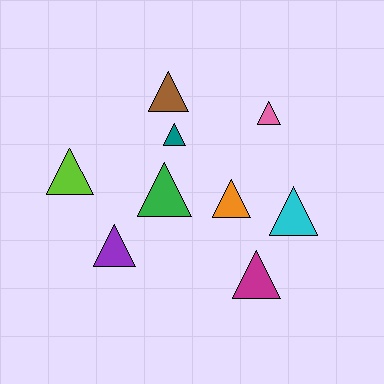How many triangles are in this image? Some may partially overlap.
There are 9 triangles.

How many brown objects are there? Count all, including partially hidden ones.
There is 1 brown object.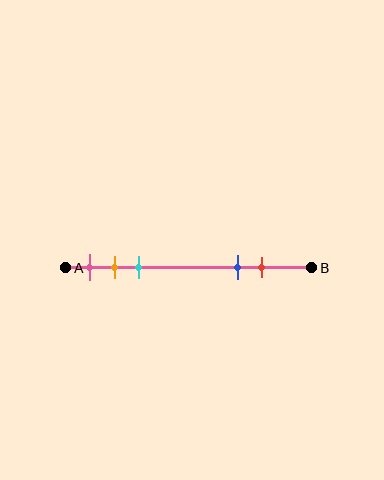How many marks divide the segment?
There are 5 marks dividing the segment.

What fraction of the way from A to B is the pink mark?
The pink mark is approximately 10% (0.1) of the way from A to B.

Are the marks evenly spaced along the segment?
No, the marks are not evenly spaced.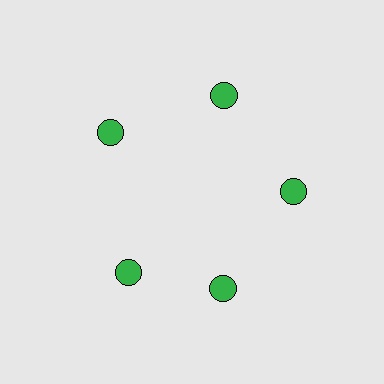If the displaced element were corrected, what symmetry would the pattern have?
It would have 5-fold rotational symmetry — the pattern would map onto itself every 72 degrees.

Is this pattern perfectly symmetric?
No. The 5 green circles are arranged in a ring, but one element near the 8 o'clock position is rotated out of alignment along the ring, breaking the 5-fold rotational symmetry.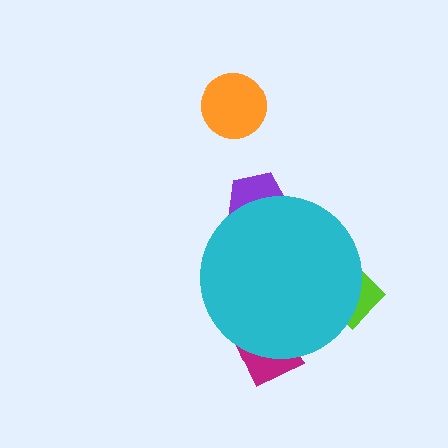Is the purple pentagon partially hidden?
Yes, the purple pentagon is partially hidden behind the cyan circle.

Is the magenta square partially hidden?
Yes, the magenta square is partially hidden behind the cyan circle.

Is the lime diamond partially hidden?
Yes, the lime diamond is partially hidden behind the cyan circle.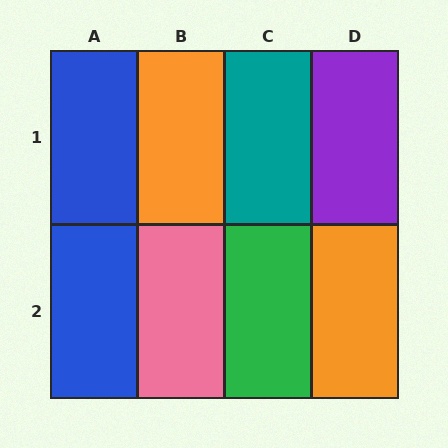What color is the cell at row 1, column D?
Purple.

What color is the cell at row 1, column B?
Orange.